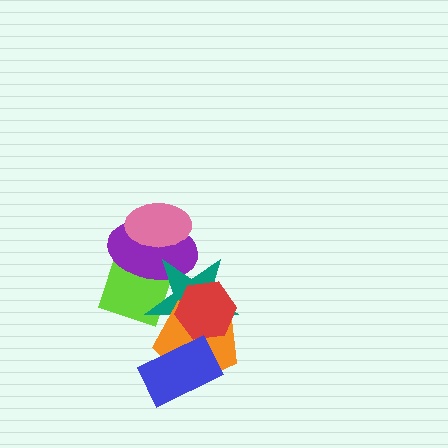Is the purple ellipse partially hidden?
Yes, it is partially covered by another shape.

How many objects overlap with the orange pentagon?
3 objects overlap with the orange pentagon.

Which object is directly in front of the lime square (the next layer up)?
The purple ellipse is directly in front of the lime square.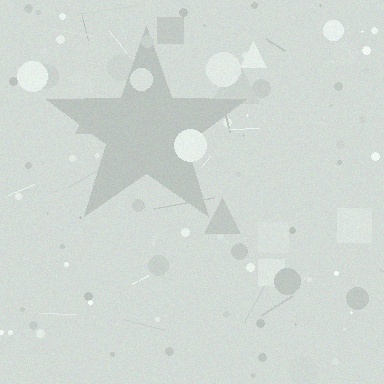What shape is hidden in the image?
A star is hidden in the image.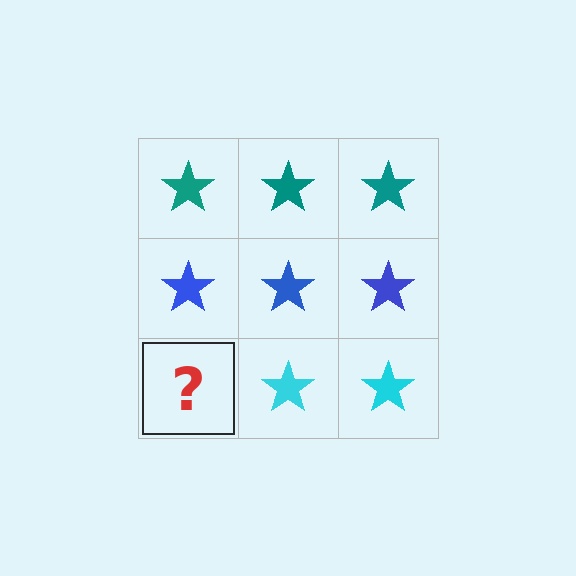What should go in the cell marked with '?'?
The missing cell should contain a cyan star.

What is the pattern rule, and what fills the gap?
The rule is that each row has a consistent color. The gap should be filled with a cyan star.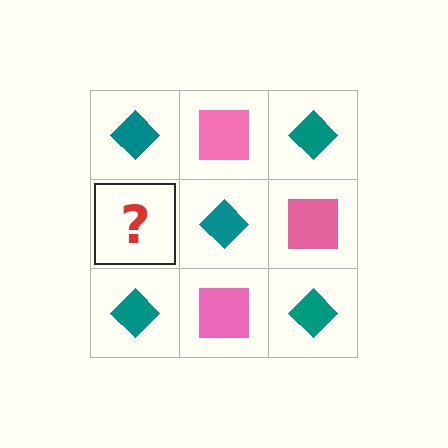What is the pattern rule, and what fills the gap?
The rule is that it alternates teal diamond and pink square in a checkerboard pattern. The gap should be filled with a pink square.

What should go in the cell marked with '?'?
The missing cell should contain a pink square.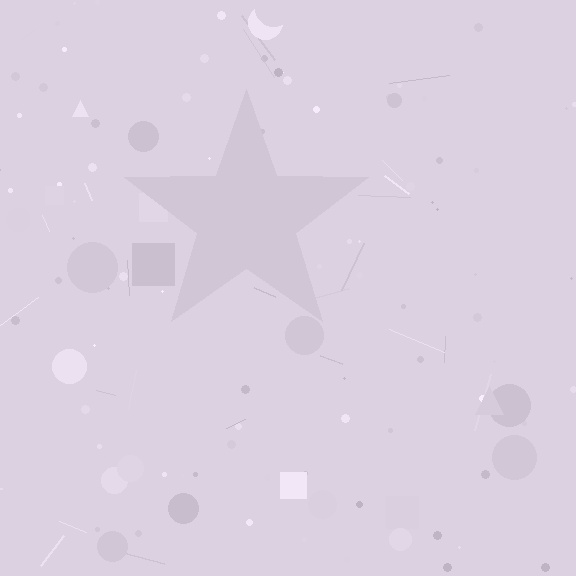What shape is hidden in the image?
A star is hidden in the image.